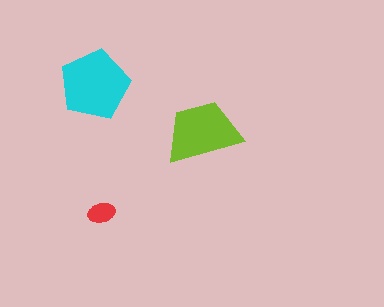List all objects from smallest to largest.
The red ellipse, the lime trapezoid, the cyan pentagon.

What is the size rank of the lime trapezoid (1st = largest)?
2nd.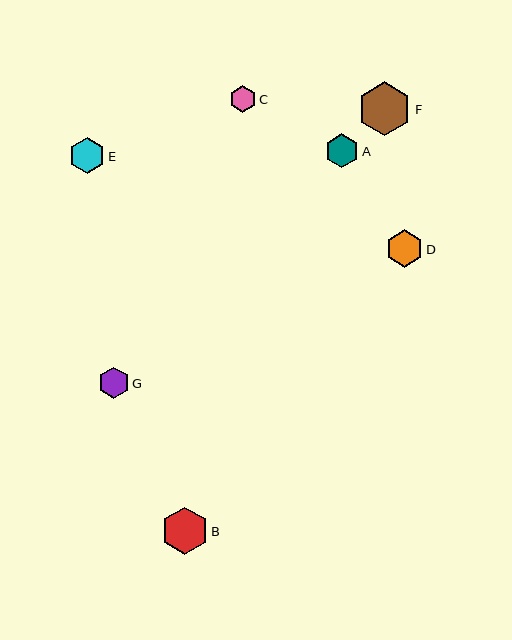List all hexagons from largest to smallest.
From largest to smallest: F, B, D, E, A, G, C.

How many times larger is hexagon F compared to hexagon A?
Hexagon F is approximately 1.6 times the size of hexagon A.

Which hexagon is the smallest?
Hexagon C is the smallest with a size of approximately 27 pixels.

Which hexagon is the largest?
Hexagon F is the largest with a size of approximately 54 pixels.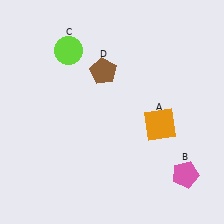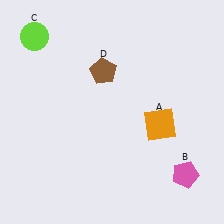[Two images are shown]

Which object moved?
The lime circle (C) moved left.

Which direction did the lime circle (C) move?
The lime circle (C) moved left.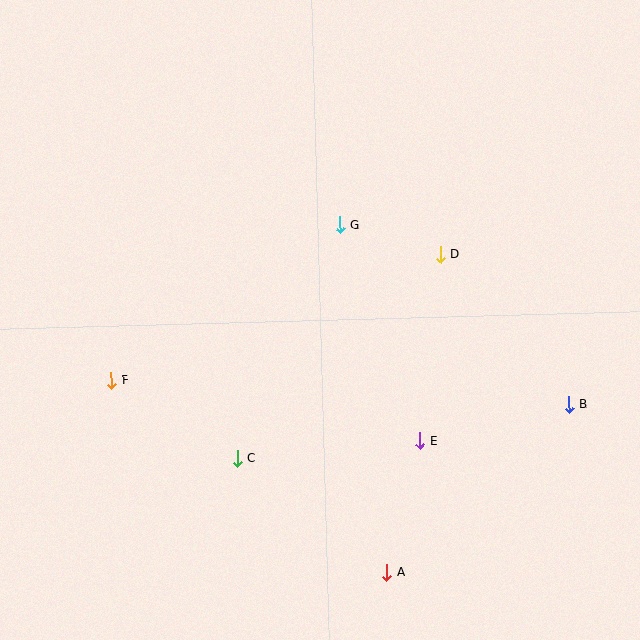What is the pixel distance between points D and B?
The distance between D and B is 198 pixels.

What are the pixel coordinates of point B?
Point B is at (569, 405).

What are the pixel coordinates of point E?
Point E is at (420, 441).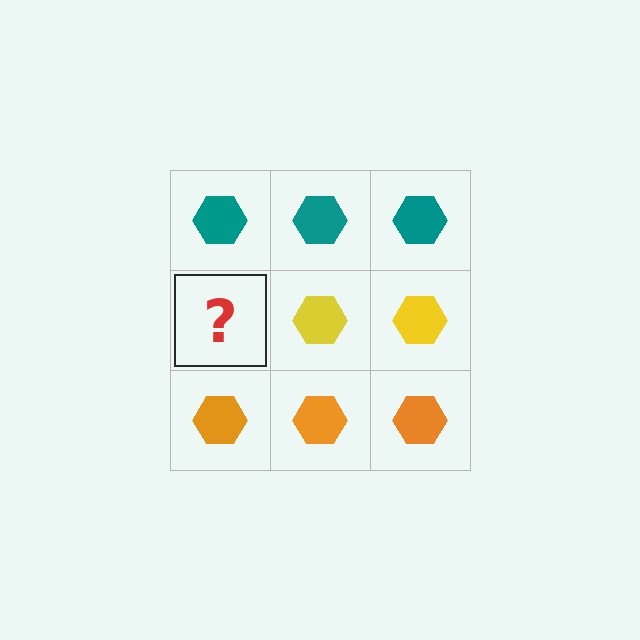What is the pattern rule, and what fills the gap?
The rule is that each row has a consistent color. The gap should be filled with a yellow hexagon.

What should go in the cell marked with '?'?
The missing cell should contain a yellow hexagon.